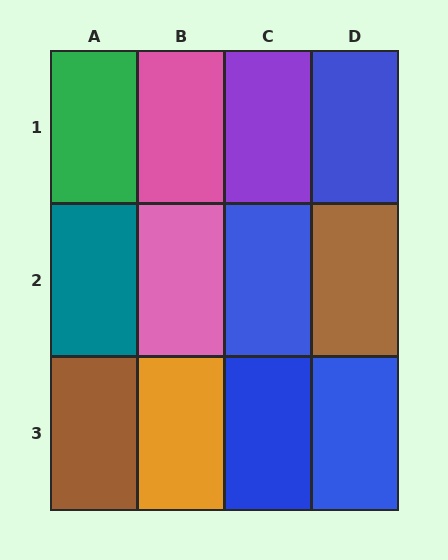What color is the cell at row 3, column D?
Blue.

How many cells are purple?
1 cell is purple.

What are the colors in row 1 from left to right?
Green, pink, purple, blue.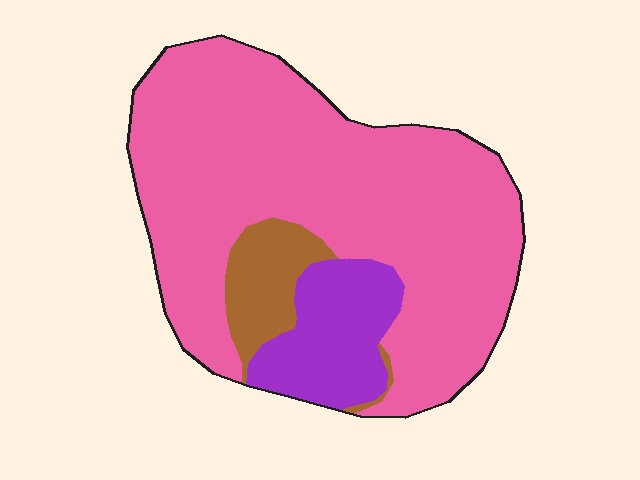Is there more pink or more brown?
Pink.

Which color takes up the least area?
Brown, at roughly 10%.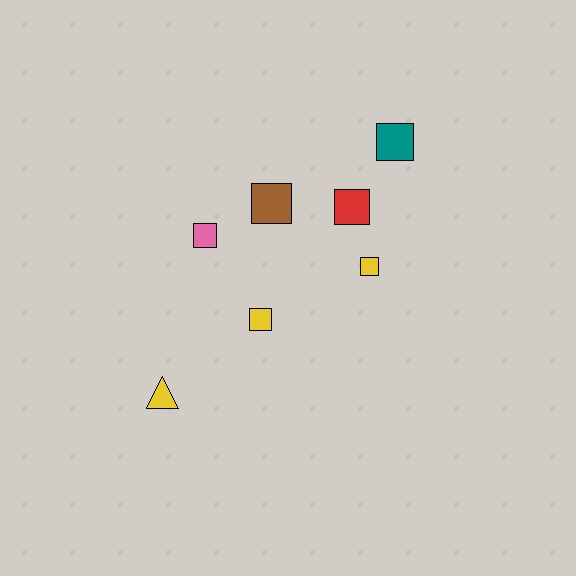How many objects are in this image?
There are 7 objects.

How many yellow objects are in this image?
There are 3 yellow objects.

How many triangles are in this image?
There is 1 triangle.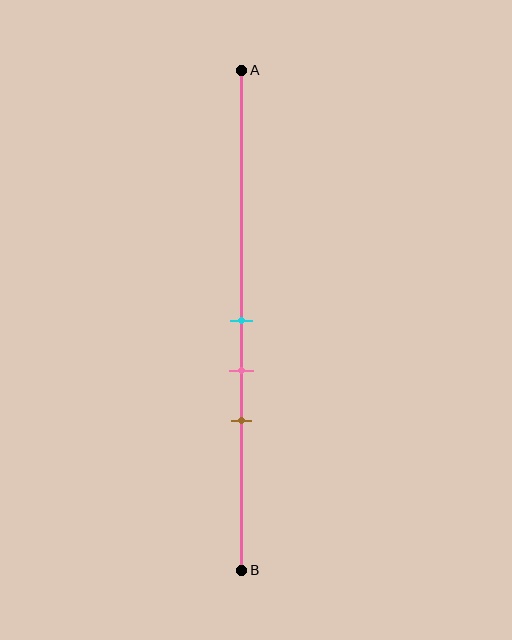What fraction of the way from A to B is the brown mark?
The brown mark is approximately 70% (0.7) of the way from A to B.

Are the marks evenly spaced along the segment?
Yes, the marks are approximately evenly spaced.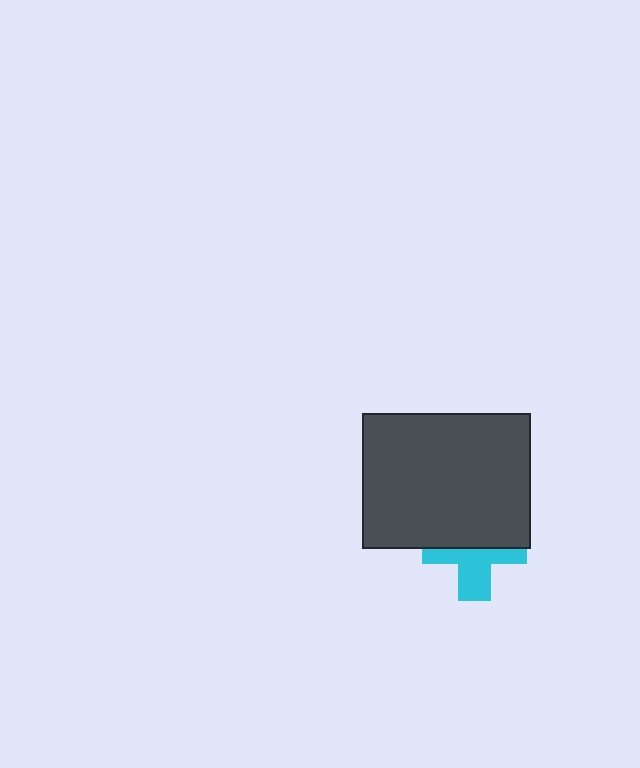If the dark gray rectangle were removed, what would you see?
You would see the complete cyan cross.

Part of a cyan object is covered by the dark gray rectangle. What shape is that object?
It is a cross.